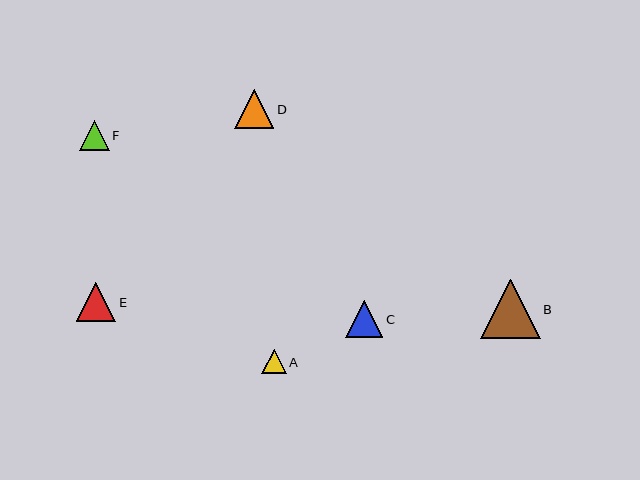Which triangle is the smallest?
Triangle A is the smallest with a size of approximately 24 pixels.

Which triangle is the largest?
Triangle B is the largest with a size of approximately 60 pixels.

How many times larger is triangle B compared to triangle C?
Triangle B is approximately 1.6 times the size of triangle C.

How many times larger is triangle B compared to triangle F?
Triangle B is approximately 2.0 times the size of triangle F.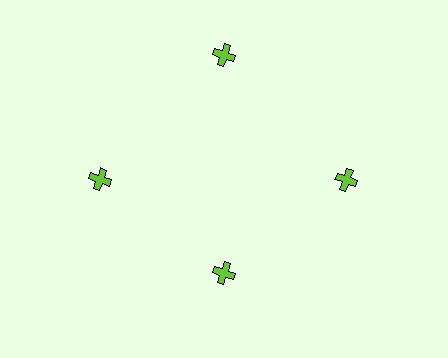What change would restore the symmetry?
The symmetry would be restored by moving it outward, back onto the ring so that all 4 crosses sit at equal angles and equal distance from the center.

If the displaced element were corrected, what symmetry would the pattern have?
It would have 4-fold rotational symmetry — the pattern would map onto itself every 90 degrees.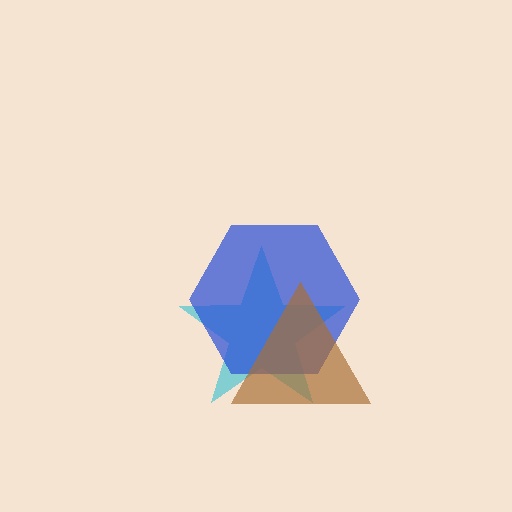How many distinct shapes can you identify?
There are 3 distinct shapes: a cyan star, a blue hexagon, a brown triangle.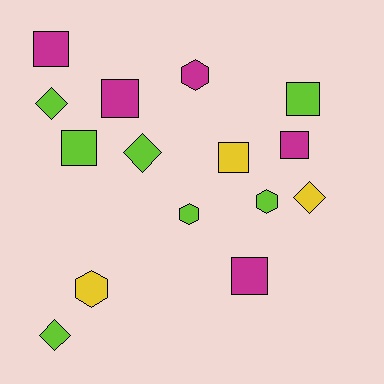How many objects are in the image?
There are 15 objects.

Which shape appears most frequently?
Square, with 7 objects.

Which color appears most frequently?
Lime, with 7 objects.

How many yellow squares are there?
There is 1 yellow square.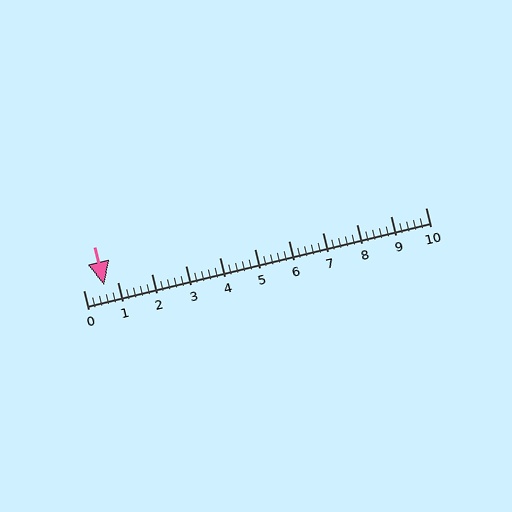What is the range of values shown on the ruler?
The ruler shows values from 0 to 10.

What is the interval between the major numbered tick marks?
The major tick marks are spaced 1 units apart.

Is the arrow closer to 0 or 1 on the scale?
The arrow is closer to 1.